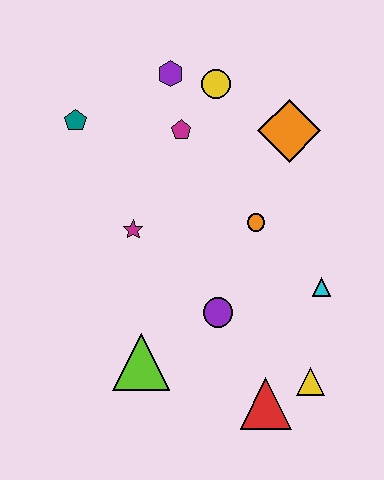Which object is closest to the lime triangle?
The purple circle is closest to the lime triangle.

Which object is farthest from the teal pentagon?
The yellow triangle is farthest from the teal pentagon.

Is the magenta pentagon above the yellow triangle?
Yes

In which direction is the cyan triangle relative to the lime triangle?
The cyan triangle is to the right of the lime triangle.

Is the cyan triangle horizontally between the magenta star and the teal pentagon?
No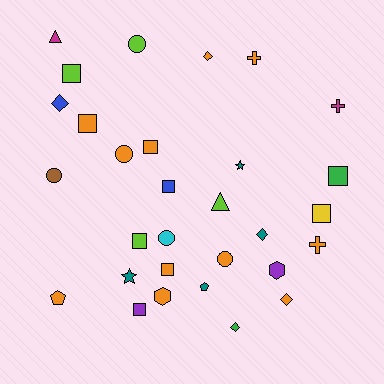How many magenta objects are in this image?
There are 2 magenta objects.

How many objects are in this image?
There are 30 objects.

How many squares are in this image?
There are 9 squares.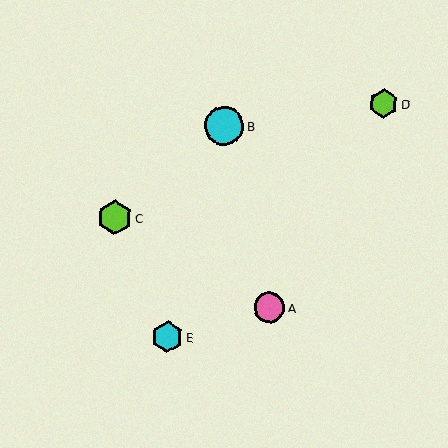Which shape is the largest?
The cyan circle (labeled B) is the largest.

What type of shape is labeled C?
Shape C is a lime hexagon.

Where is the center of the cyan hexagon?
The center of the cyan hexagon is at (167, 337).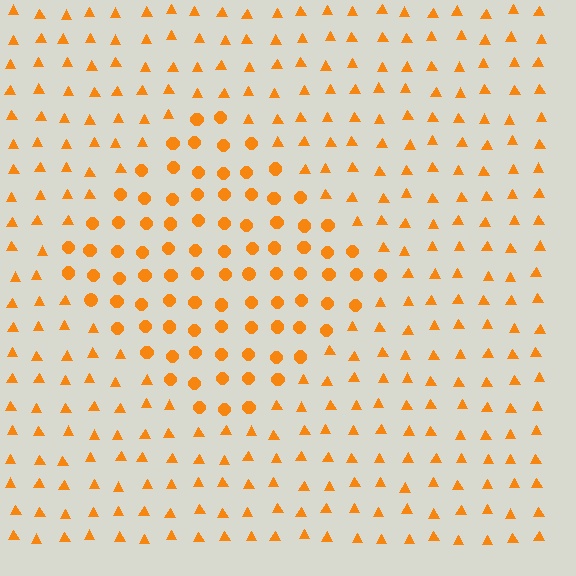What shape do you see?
I see a diamond.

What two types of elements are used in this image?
The image uses circles inside the diamond region and triangles outside it.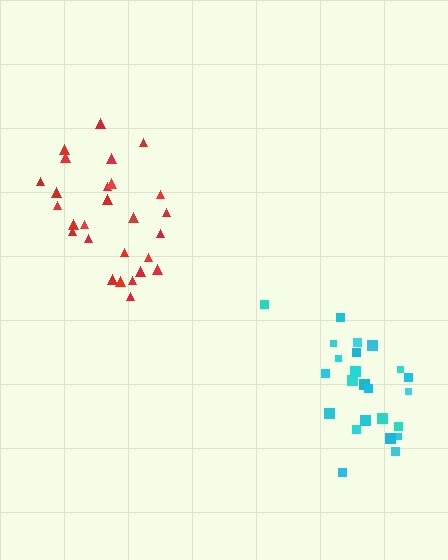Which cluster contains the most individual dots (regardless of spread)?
Red (27).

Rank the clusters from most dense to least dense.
cyan, red.